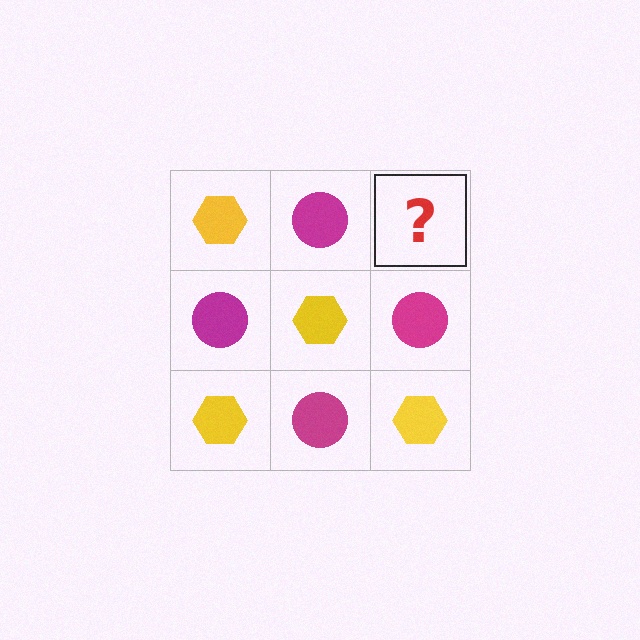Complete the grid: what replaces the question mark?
The question mark should be replaced with a yellow hexagon.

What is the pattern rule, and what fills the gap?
The rule is that it alternates yellow hexagon and magenta circle in a checkerboard pattern. The gap should be filled with a yellow hexagon.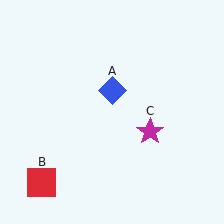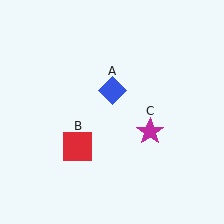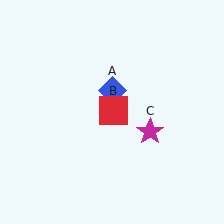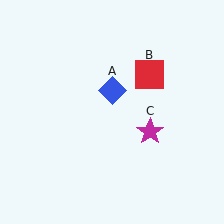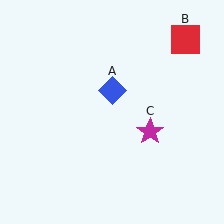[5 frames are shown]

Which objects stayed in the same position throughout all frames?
Blue diamond (object A) and magenta star (object C) remained stationary.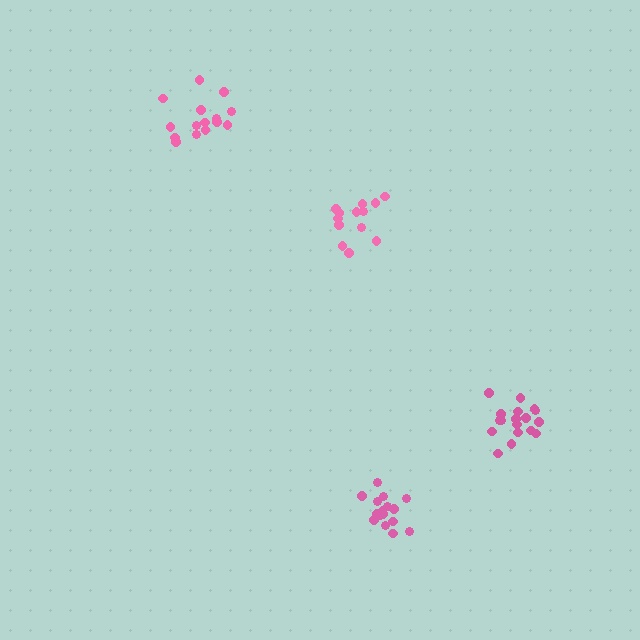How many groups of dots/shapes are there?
There are 4 groups.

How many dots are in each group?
Group 1: 15 dots, Group 2: 17 dots, Group 3: 18 dots, Group 4: 13 dots (63 total).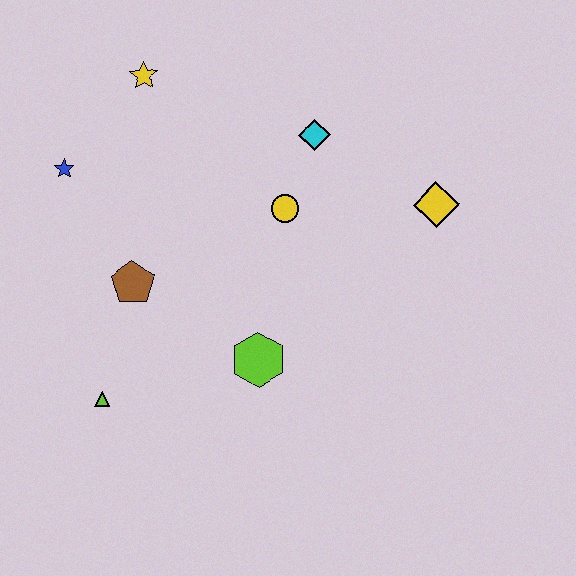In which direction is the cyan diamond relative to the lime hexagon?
The cyan diamond is above the lime hexagon.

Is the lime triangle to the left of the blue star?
No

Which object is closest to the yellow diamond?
The cyan diamond is closest to the yellow diamond.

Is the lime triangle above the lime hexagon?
No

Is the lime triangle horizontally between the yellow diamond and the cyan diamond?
No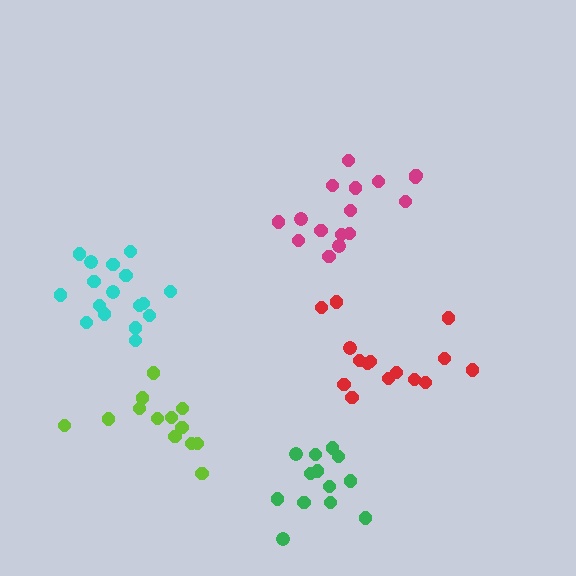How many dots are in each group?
Group 1: 16 dots, Group 2: 16 dots, Group 3: 17 dots, Group 4: 13 dots, Group 5: 13 dots (75 total).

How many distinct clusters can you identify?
There are 5 distinct clusters.